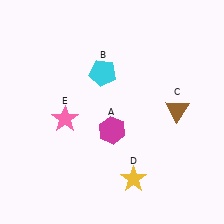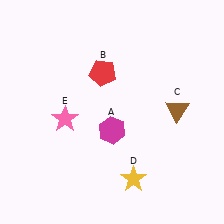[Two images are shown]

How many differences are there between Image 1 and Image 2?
There is 1 difference between the two images.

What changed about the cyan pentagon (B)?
In Image 1, B is cyan. In Image 2, it changed to red.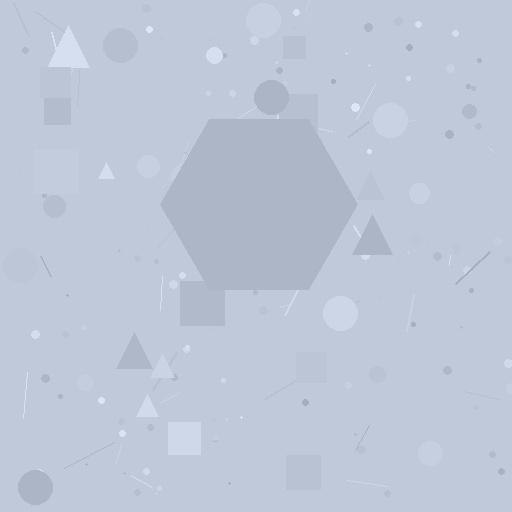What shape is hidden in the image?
A hexagon is hidden in the image.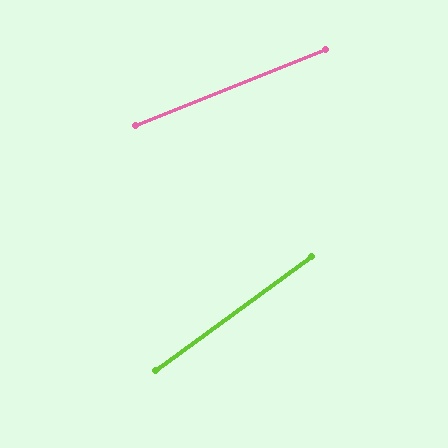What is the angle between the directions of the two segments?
Approximately 14 degrees.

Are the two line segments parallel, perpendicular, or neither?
Neither parallel nor perpendicular — they differ by about 14°.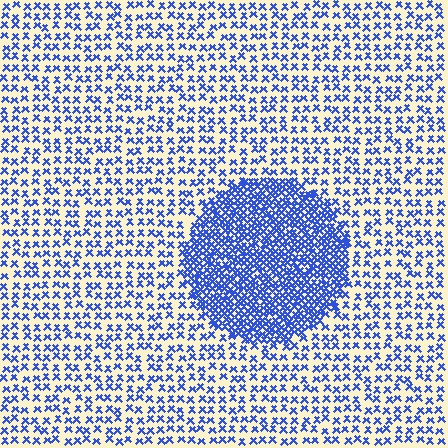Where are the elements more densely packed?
The elements are more densely packed inside the circle boundary.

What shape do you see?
I see a circle.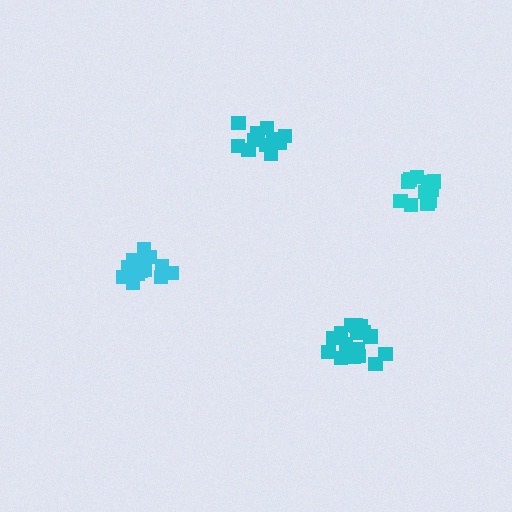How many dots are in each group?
Group 1: 16 dots, Group 2: 12 dots, Group 3: 12 dots, Group 4: 16 dots (56 total).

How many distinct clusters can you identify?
There are 4 distinct clusters.